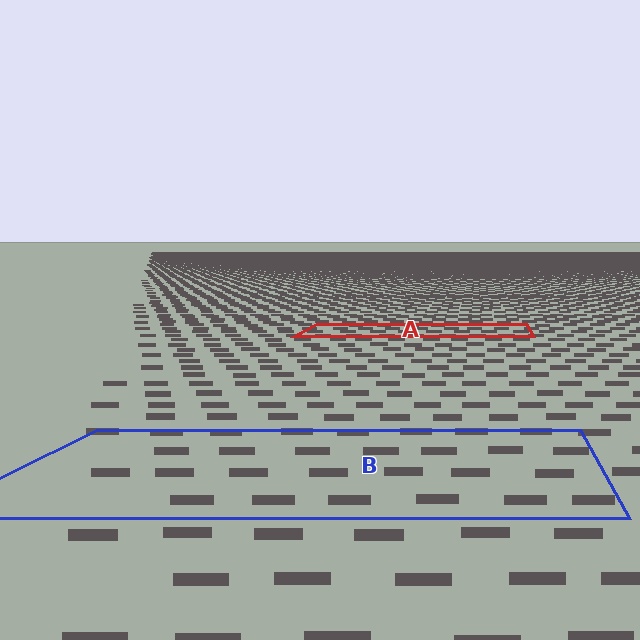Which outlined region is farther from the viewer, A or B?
Region A is farther from the viewer — the texture elements inside it appear smaller and more densely packed.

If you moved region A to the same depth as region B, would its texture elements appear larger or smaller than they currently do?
They would appear larger. At a closer depth, the same texture elements are projected at a bigger on-screen size.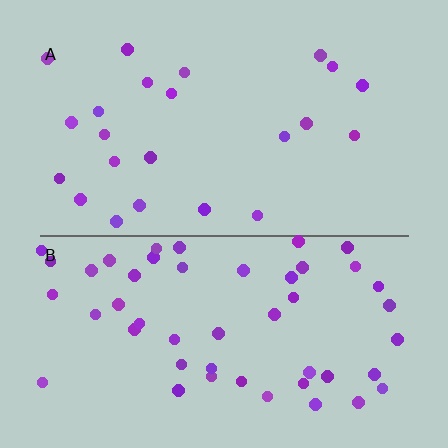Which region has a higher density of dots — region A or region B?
B (the bottom).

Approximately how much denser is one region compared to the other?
Approximately 2.1× — region B over region A.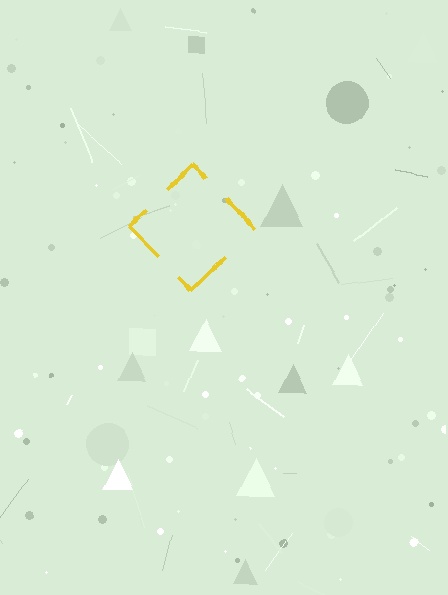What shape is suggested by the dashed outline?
The dashed outline suggests a diamond.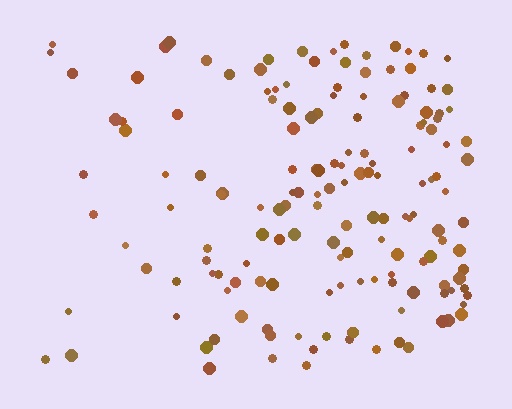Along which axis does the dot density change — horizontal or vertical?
Horizontal.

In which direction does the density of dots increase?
From left to right, with the right side densest.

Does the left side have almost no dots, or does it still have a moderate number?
Still a moderate number, just noticeably fewer than the right.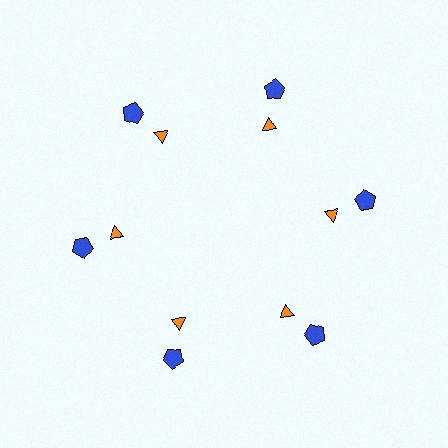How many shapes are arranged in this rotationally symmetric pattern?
There are 12 shapes, arranged in 6 groups of 2.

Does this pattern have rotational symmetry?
Yes, this pattern has 6-fold rotational symmetry. It looks the same after rotating 60 degrees around the center.